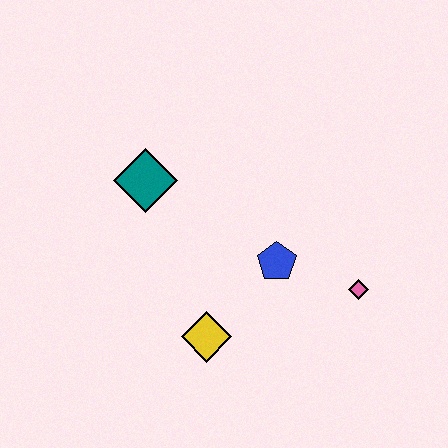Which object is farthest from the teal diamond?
The pink diamond is farthest from the teal diamond.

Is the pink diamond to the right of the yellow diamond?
Yes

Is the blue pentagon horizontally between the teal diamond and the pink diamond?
Yes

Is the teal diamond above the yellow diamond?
Yes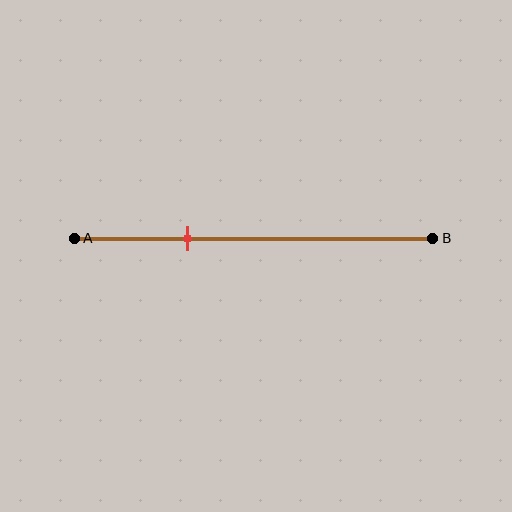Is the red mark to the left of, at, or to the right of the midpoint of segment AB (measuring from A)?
The red mark is to the left of the midpoint of segment AB.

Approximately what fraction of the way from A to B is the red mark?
The red mark is approximately 30% of the way from A to B.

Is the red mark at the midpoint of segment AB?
No, the mark is at about 30% from A, not at the 50% midpoint.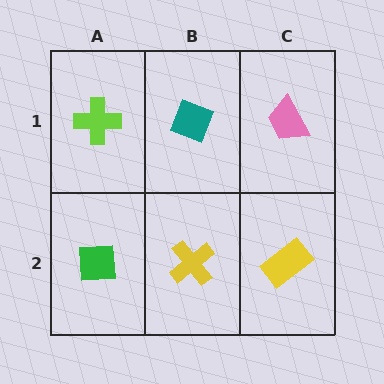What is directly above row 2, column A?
A lime cross.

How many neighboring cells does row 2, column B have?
3.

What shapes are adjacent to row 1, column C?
A yellow rectangle (row 2, column C), a teal diamond (row 1, column B).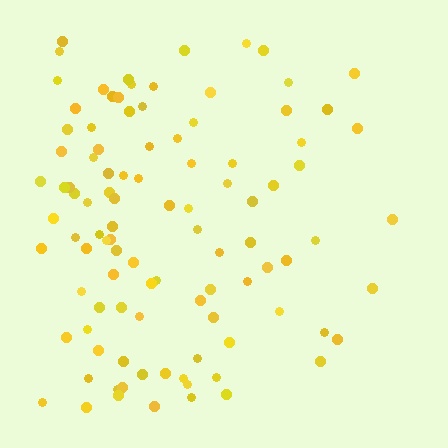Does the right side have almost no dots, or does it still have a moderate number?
Still a moderate number, just noticeably fewer than the left.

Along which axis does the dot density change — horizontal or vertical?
Horizontal.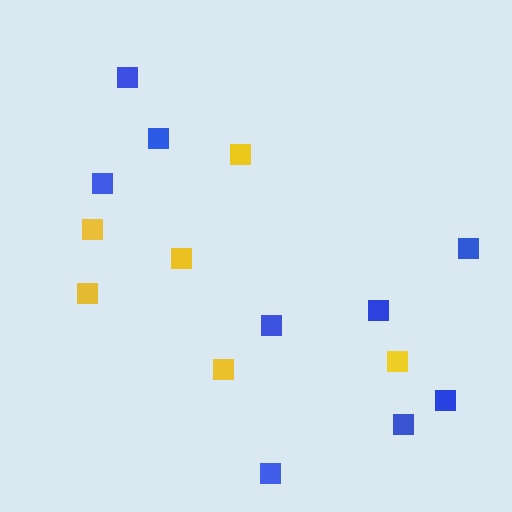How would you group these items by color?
There are 2 groups: one group of blue squares (9) and one group of yellow squares (6).